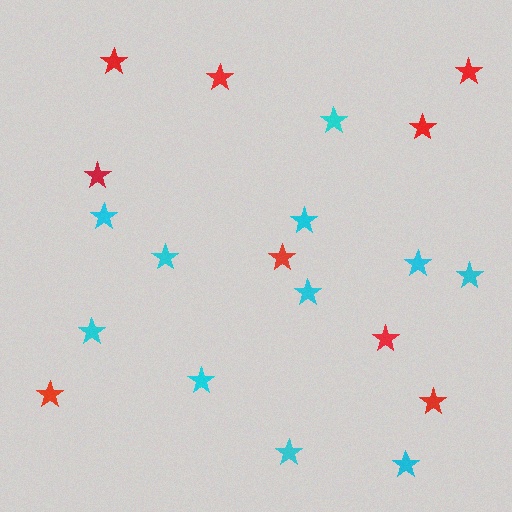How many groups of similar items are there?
There are 2 groups: one group of red stars (9) and one group of cyan stars (11).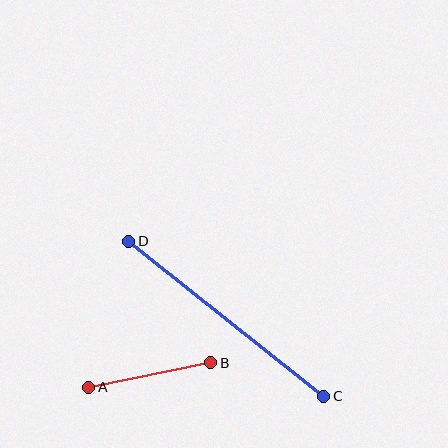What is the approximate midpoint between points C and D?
The midpoint is at approximately (226, 319) pixels.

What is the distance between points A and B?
The distance is approximately 125 pixels.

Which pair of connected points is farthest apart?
Points C and D are farthest apart.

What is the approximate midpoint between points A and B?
The midpoint is at approximately (150, 375) pixels.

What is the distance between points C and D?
The distance is approximately 249 pixels.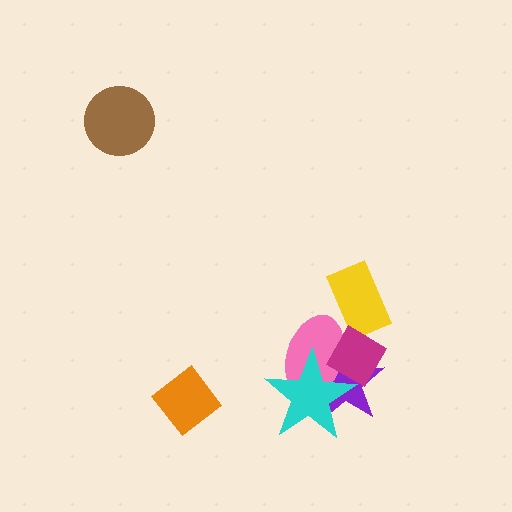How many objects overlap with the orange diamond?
0 objects overlap with the orange diamond.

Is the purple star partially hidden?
Yes, it is partially covered by another shape.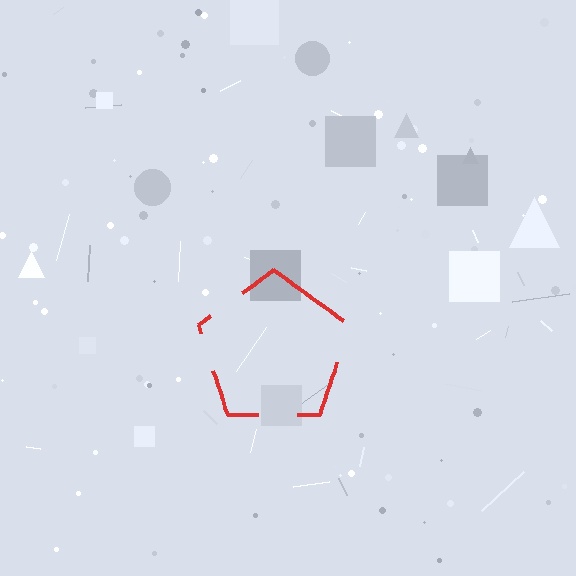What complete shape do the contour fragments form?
The contour fragments form a pentagon.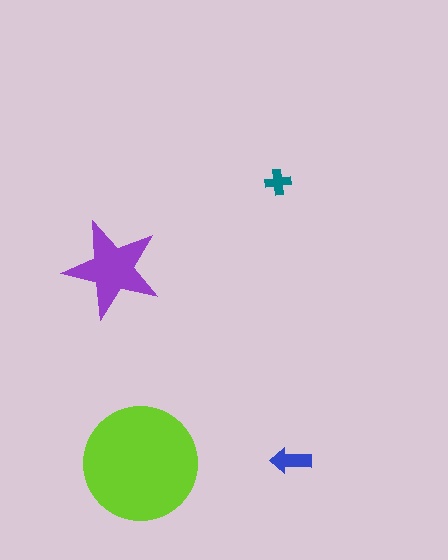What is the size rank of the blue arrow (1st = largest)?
3rd.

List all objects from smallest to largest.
The teal cross, the blue arrow, the purple star, the lime circle.